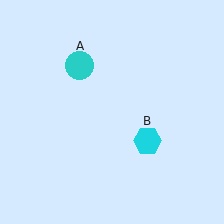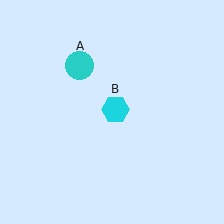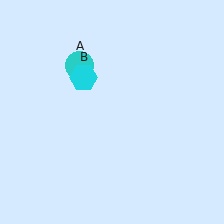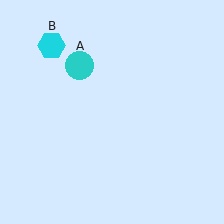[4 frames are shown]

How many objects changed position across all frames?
1 object changed position: cyan hexagon (object B).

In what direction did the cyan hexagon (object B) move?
The cyan hexagon (object B) moved up and to the left.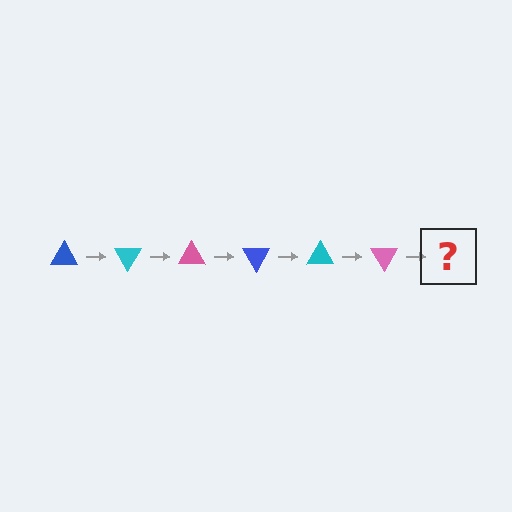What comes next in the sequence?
The next element should be a blue triangle, rotated 360 degrees from the start.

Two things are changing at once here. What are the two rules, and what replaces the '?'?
The two rules are that it rotates 60 degrees each step and the color cycles through blue, cyan, and pink. The '?' should be a blue triangle, rotated 360 degrees from the start.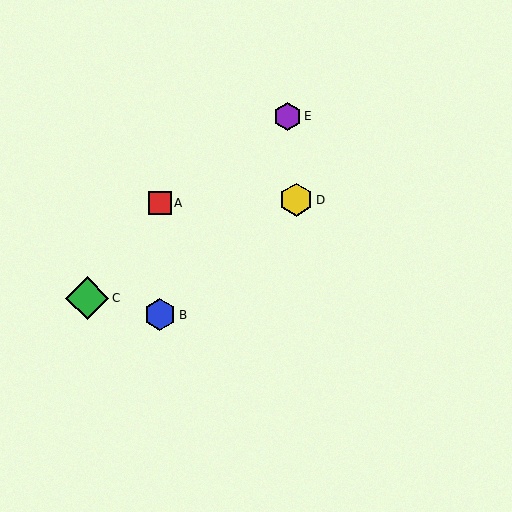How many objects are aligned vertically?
2 objects (A, B) are aligned vertically.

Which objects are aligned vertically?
Objects A, B are aligned vertically.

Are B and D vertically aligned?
No, B is at x≈160 and D is at x≈296.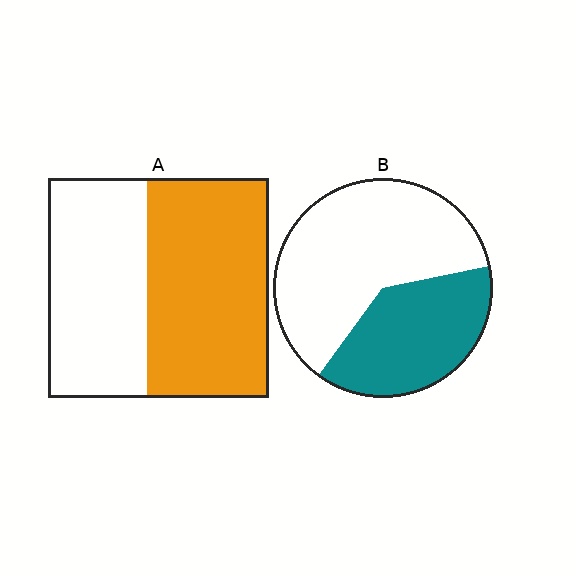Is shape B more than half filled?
No.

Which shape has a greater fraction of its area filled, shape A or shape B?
Shape A.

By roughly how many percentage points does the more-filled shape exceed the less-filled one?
By roughly 15 percentage points (A over B).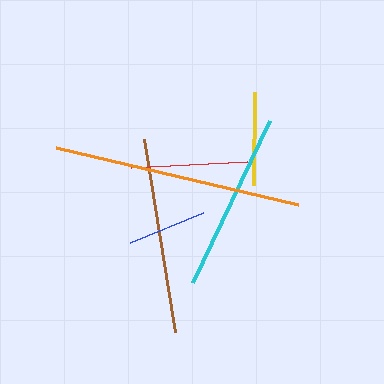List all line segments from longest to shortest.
From longest to shortest: orange, brown, cyan, red, yellow, blue.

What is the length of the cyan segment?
The cyan segment is approximately 179 pixels long.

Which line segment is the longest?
The orange line is the longest at approximately 249 pixels.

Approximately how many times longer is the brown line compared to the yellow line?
The brown line is approximately 2.1 times the length of the yellow line.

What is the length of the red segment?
The red segment is approximately 117 pixels long.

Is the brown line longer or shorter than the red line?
The brown line is longer than the red line.